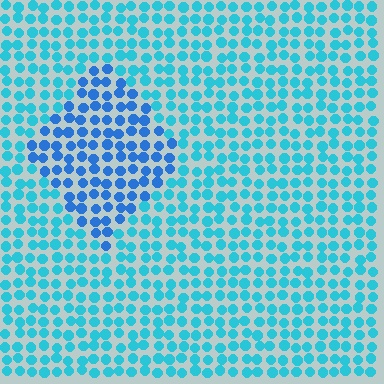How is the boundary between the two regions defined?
The boundary is defined purely by a slight shift in hue (about 28 degrees). Spacing, size, and orientation are identical on both sides.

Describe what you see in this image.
The image is filled with small cyan elements in a uniform arrangement. A diamond-shaped region is visible where the elements are tinted to a slightly different hue, forming a subtle color boundary.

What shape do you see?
I see a diamond.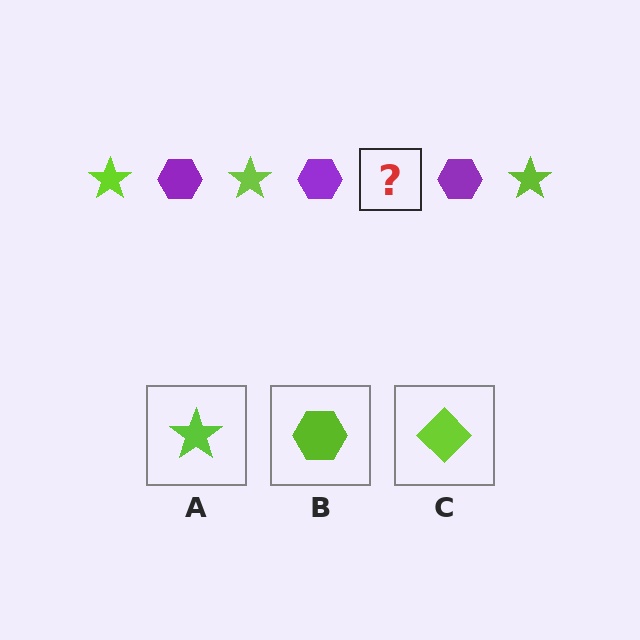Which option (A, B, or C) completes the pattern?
A.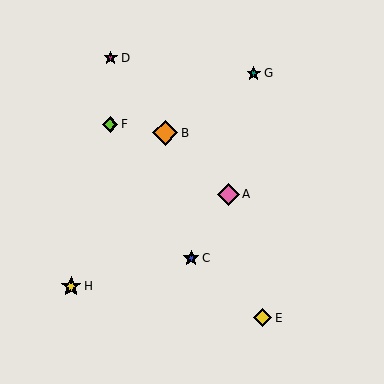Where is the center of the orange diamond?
The center of the orange diamond is at (165, 133).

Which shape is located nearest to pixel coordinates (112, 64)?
The magenta star (labeled D) at (111, 58) is nearest to that location.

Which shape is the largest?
The orange diamond (labeled B) is the largest.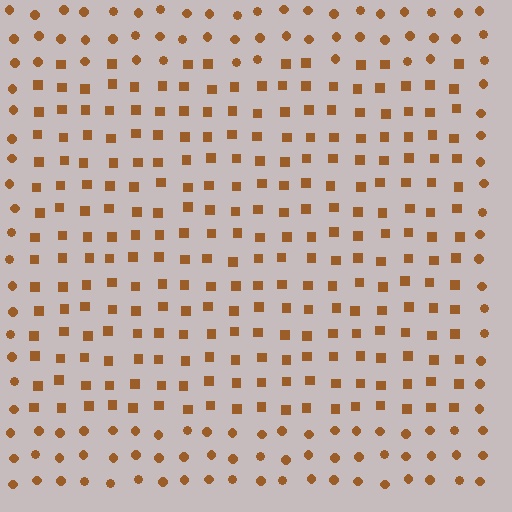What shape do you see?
I see a rectangle.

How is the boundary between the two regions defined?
The boundary is defined by a change in element shape: squares inside vs. circles outside. All elements share the same color and spacing.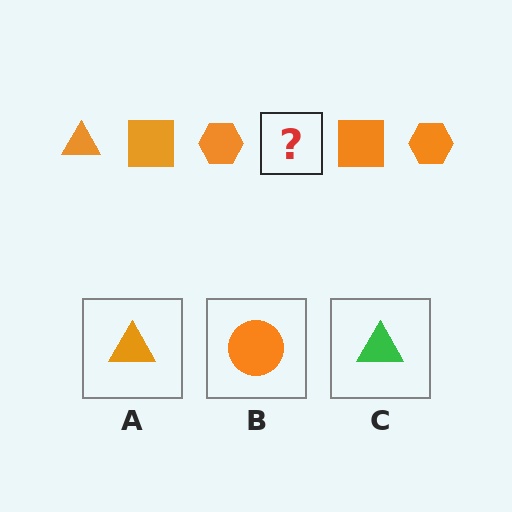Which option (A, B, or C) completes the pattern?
A.